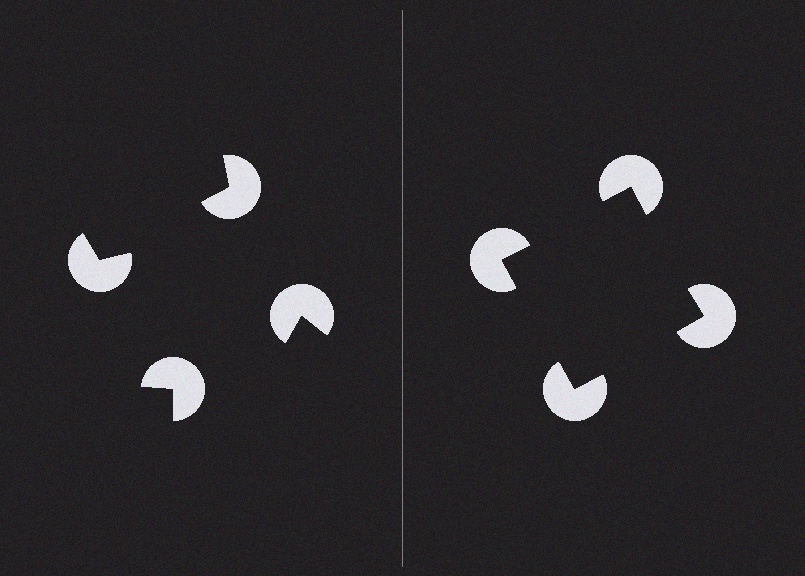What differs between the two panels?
The pac-man discs are positioned identically on both sides; only the wedge orientations differ. On the right they align to a square; on the left they are misaligned.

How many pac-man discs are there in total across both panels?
8 — 4 on each side.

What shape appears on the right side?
An illusory square.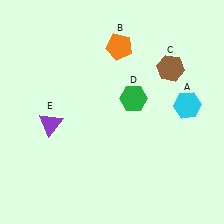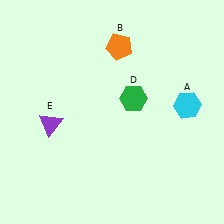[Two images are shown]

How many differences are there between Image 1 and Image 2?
There is 1 difference between the two images.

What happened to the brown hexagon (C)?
The brown hexagon (C) was removed in Image 2. It was in the top-right area of Image 1.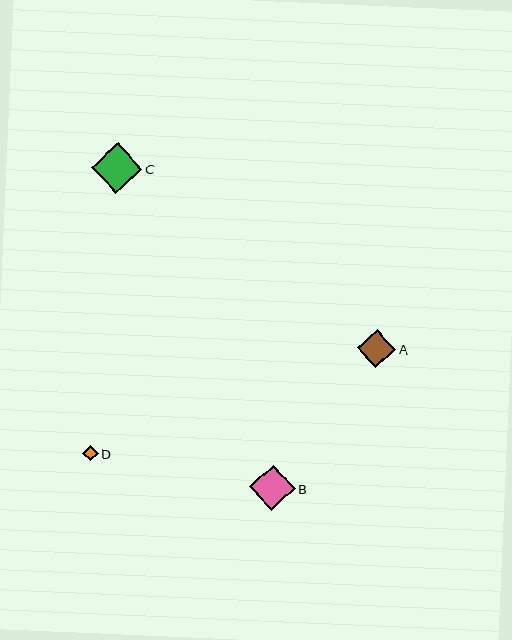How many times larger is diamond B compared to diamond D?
Diamond B is approximately 3.0 times the size of diamond D.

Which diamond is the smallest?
Diamond D is the smallest with a size of approximately 15 pixels.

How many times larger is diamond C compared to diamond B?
Diamond C is approximately 1.1 times the size of diamond B.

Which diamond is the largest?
Diamond C is the largest with a size of approximately 51 pixels.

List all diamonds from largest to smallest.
From largest to smallest: C, B, A, D.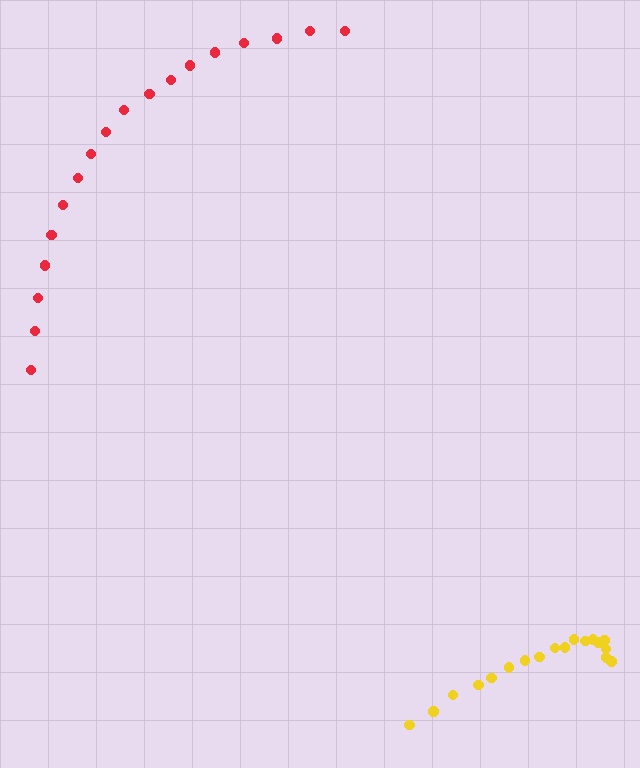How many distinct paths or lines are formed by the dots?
There are 2 distinct paths.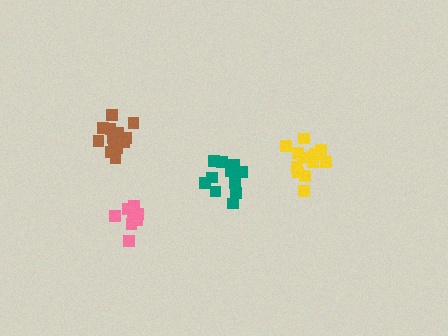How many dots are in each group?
Group 1: 13 dots, Group 2: 8 dots, Group 3: 11 dots, Group 4: 12 dots (44 total).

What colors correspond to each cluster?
The clusters are colored: brown, pink, teal, yellow.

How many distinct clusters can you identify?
There are 4 distinct clusters.